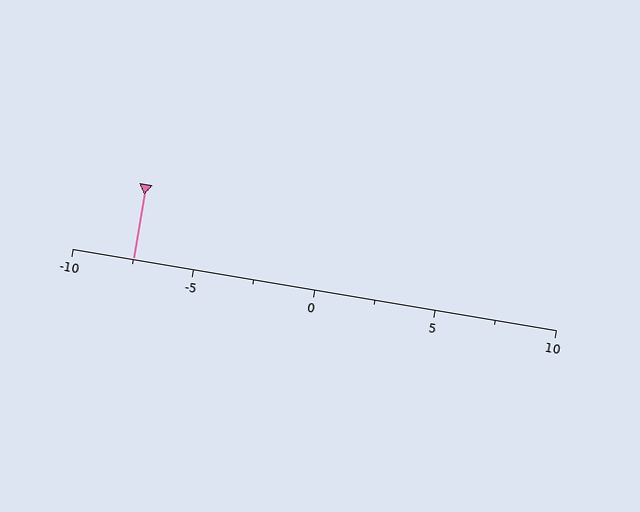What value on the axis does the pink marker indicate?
The marker indicates approximately -7.5.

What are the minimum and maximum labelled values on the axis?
The axis runs from -10 to 10.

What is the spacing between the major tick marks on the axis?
The major ticks are spaced 5 apart.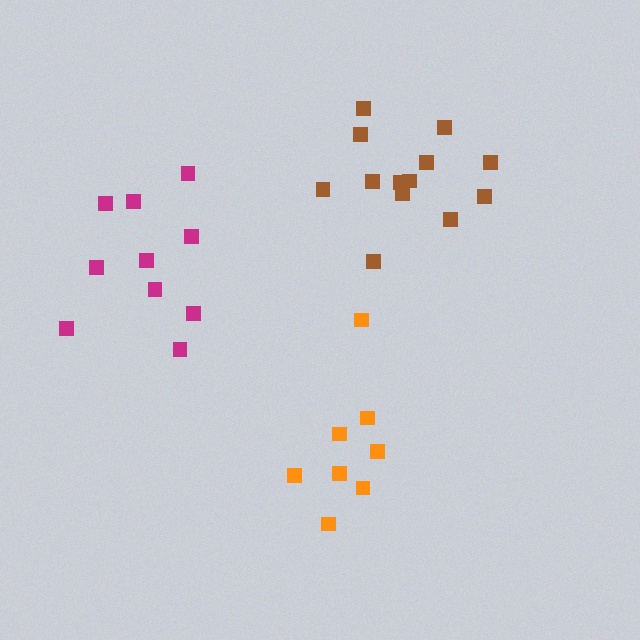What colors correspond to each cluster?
The clusters are colored: orange, magenta, brown.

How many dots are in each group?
Group 1: 8 dots, Group 2: 10 dots, Group 3: 13 dots (31 total).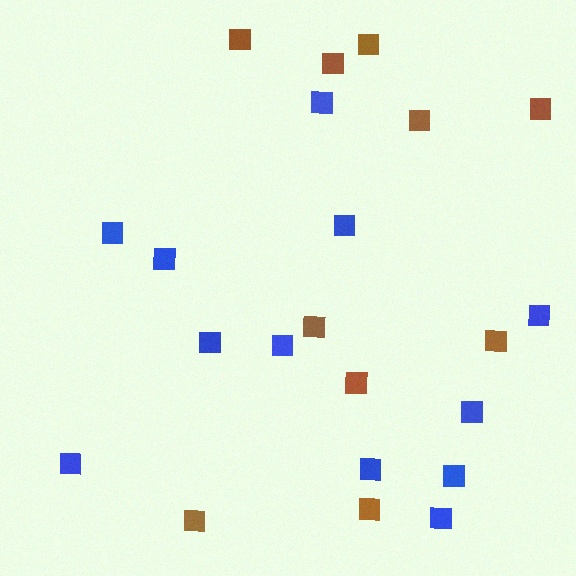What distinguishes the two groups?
There are 2 groups: one group of brown squares (10) and one group of blue squares (12).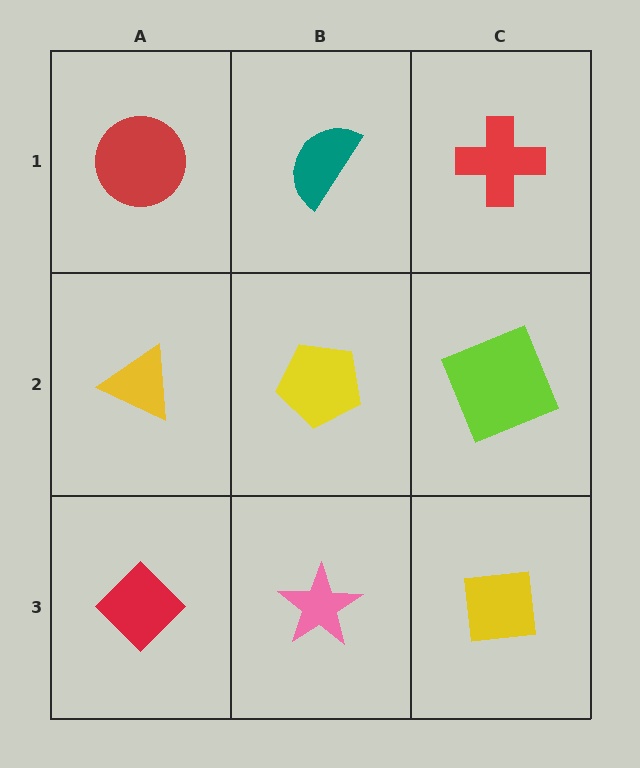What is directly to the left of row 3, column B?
A red diamond.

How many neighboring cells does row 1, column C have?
2.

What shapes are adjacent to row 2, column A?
A red circle (row 1, column A), a red diamond (row 3, column A), a yellow pentagon (row 2, column B).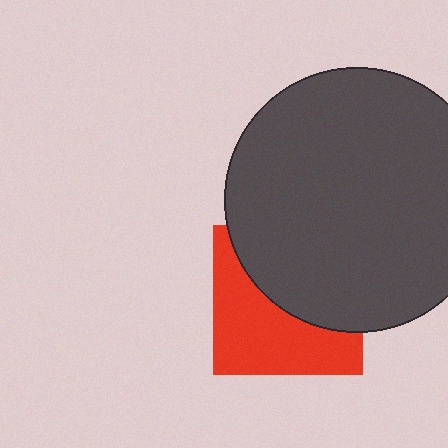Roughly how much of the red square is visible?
About half of it is visible (roughly 50%).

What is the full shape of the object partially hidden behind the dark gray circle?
The partially hidden object is a red square.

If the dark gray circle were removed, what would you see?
You would see the complete red square.